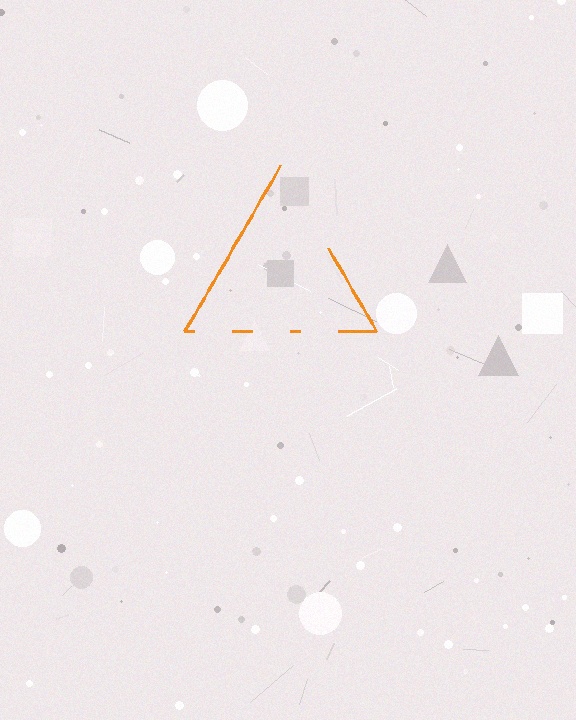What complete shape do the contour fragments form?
The contour fragments form a triangle.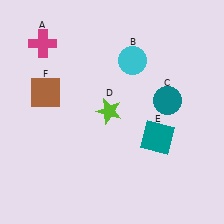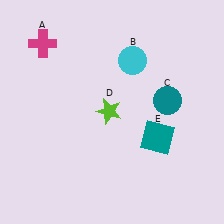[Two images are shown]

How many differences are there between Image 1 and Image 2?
There is 1 difference between the two images.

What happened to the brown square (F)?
The brown square (F) was removed in Image 2. It was in the top-left area of Image 1.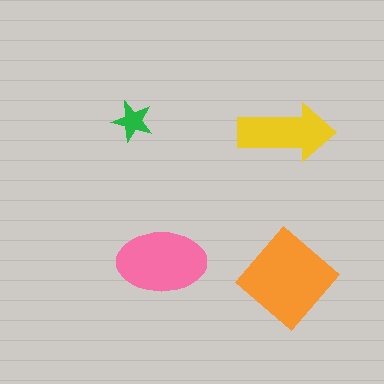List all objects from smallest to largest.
The green star, the yellow arrow, the pink ellipse, the orange diamond.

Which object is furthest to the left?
The green star is leftmost.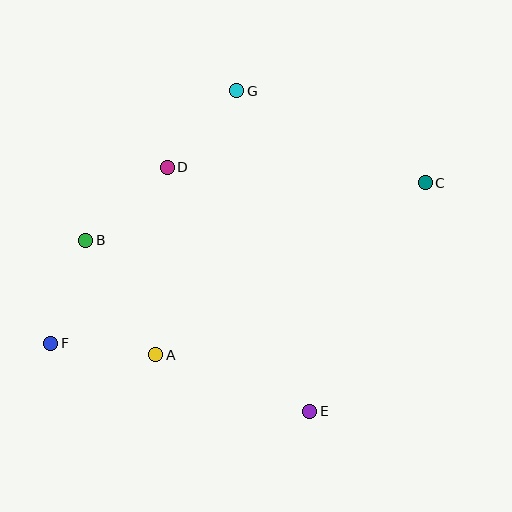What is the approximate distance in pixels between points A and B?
The distance between A and B is approximately 134 pixels.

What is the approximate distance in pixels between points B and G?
The distance between B and G is approximately 212 pixels.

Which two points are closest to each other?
Points D and G are closest to each other.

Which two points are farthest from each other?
Points C and F are farthest from each other.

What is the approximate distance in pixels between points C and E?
The distance between C and E is approximately 256 pixels.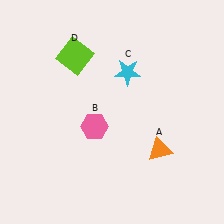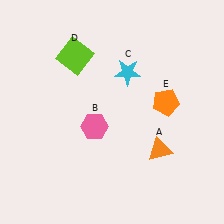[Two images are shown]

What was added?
An orange pentagon (E) was added in Image 2.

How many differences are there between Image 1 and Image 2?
There is 1 difference between the two images.